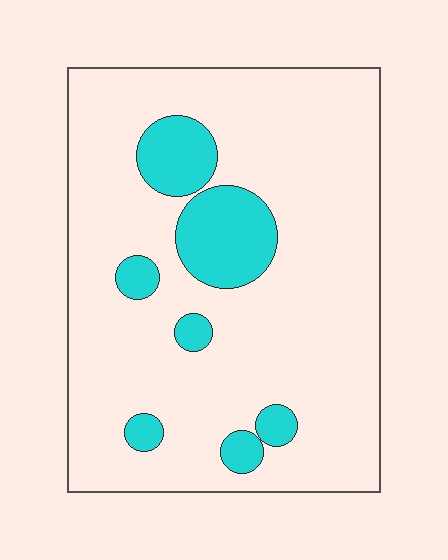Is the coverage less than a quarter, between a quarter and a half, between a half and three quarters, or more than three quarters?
Less than a quarter.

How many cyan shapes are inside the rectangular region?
7.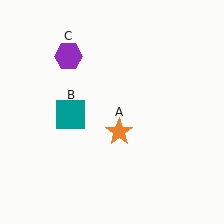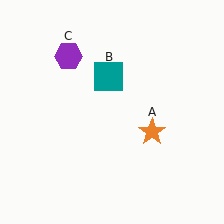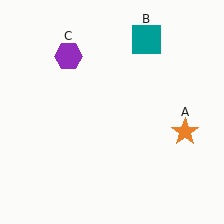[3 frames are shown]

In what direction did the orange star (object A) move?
The orange star (object A) moved right.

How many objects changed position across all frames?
2 objects changed position: orange star (object A), teal square (object B).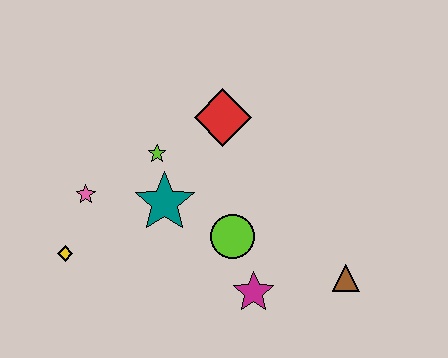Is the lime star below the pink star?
No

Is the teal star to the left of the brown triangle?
Yes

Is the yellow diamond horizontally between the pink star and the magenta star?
No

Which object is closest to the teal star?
The lime star is closest to the teal star.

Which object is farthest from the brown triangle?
The yellow diamond is farthest from the brown triangle.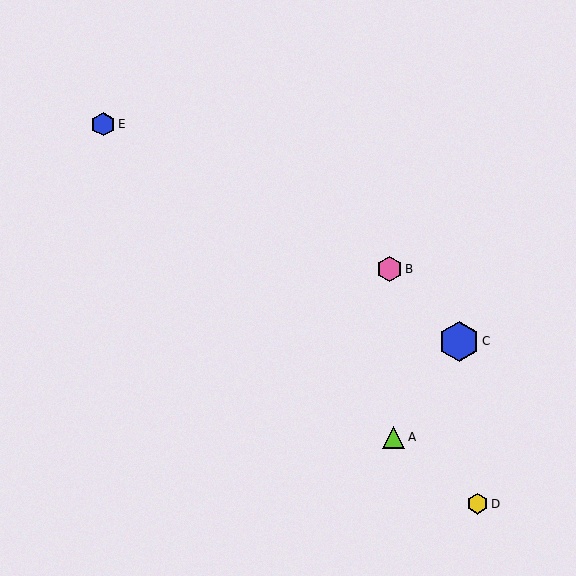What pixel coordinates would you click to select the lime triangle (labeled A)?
Click at (393, 437) to select the lime triangle A.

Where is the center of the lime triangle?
The center of the lime triangle is at (393, 437).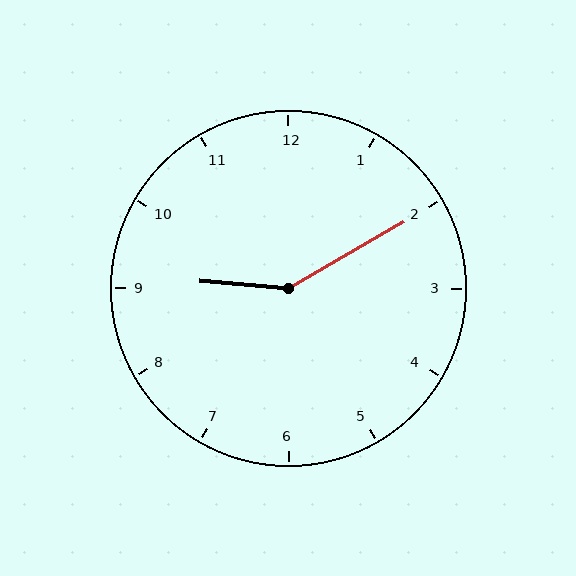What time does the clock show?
9:10.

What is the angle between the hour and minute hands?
Approximately 145 degrees.